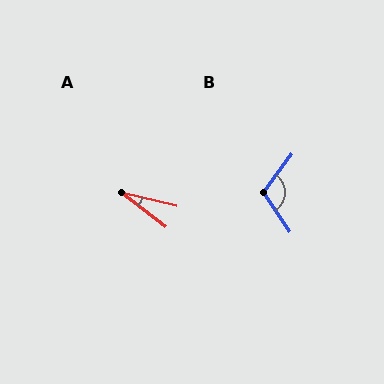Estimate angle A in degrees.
Approximately 24 degrees.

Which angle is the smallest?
A, at approximately 24 degrees.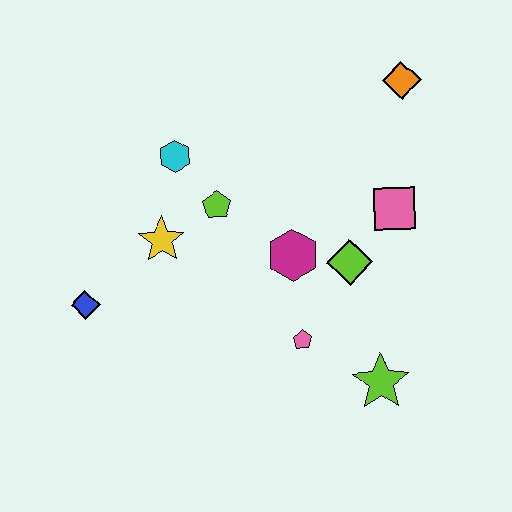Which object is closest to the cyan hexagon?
The lime pentagon is closest to the cyan hexagon.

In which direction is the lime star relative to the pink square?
The lime star is below the pink square.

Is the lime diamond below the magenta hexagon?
Yes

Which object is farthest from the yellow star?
The orange diamond is farthest from the yellow star.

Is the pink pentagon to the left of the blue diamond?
No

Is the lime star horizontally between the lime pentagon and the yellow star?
No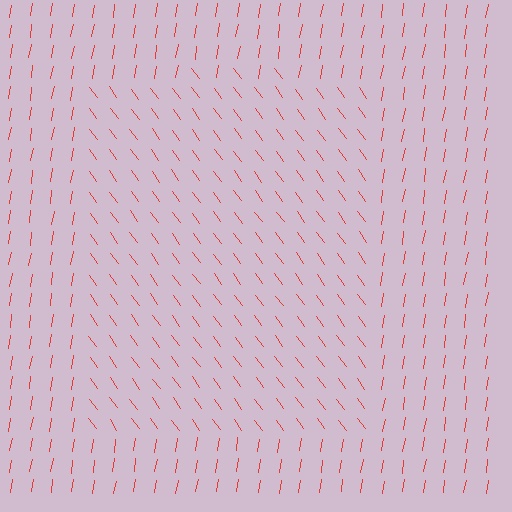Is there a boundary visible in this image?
Yes, there is a texture boundary formed by a change in line orientation.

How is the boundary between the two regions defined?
The boundary is defined purely by a change in line orientation (approximately 45 degrees difference). All lines are the same color and thickness.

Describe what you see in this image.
The image is filled with small red line segments. A rectangle region in the image has lines oriented differently from the surrounding lines, creating a visible texture boundary.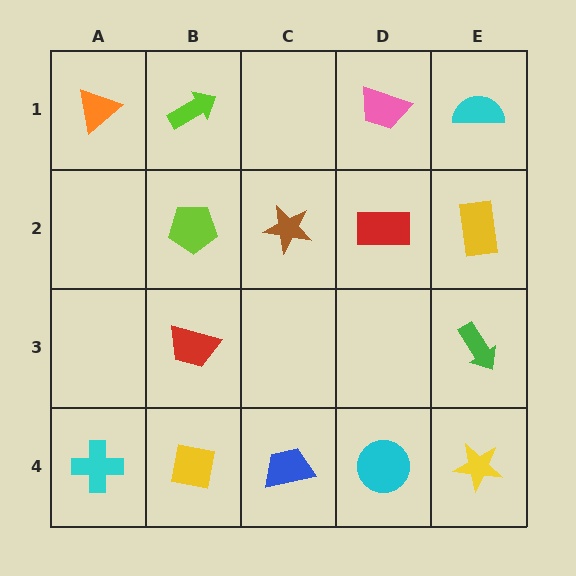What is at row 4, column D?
A cyan circle.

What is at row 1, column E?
A cyan semicircle.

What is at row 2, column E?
A yellow rectangle.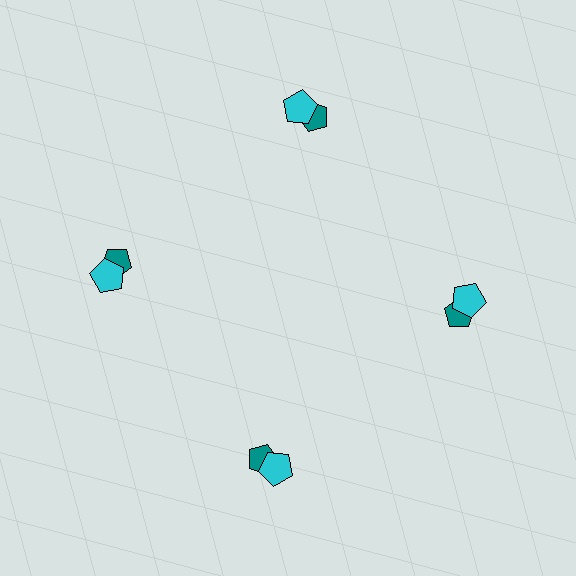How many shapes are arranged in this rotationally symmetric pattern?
There are 8 shapes, arranged in 4 groups of 2.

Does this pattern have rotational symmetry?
Yes, this pattern has 4-fold rotational symmetry. It looks the same after rotating 90 degrees around the center.